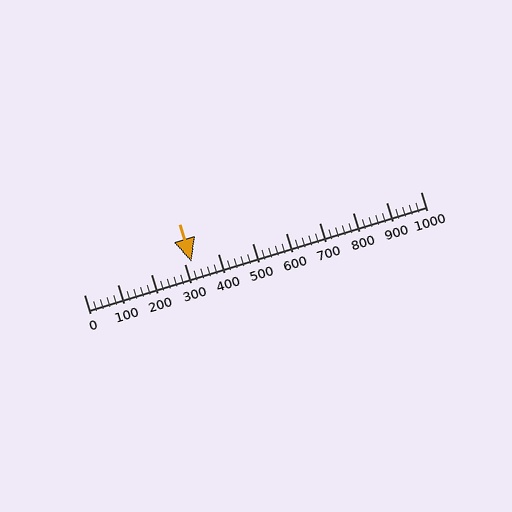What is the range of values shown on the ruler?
The ruler shows values from 0 to 1000.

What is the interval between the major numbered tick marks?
The major tick marks are spaced 100 units apart.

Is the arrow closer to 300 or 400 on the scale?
The arrow is closer to 300.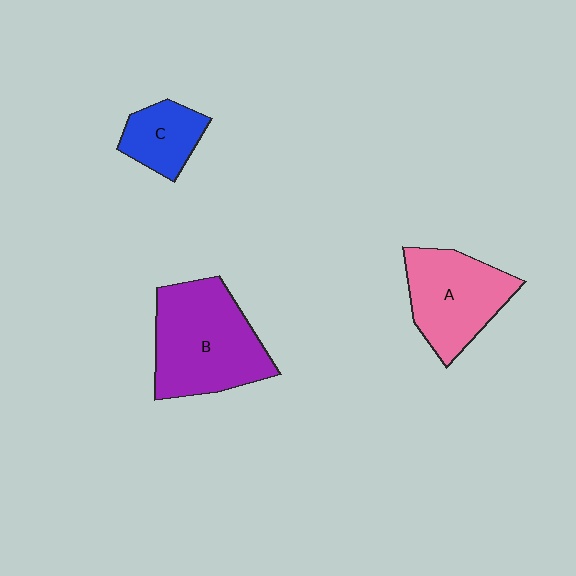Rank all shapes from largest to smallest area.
From largest to smallest: B (purple), A (pink), C (blue).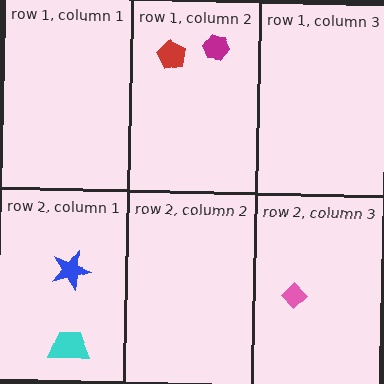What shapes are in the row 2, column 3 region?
The pink diamond.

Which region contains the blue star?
The row 2, column 1 region.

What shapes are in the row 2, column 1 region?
The blue star, the cyan trapezoid.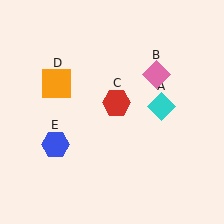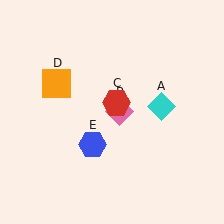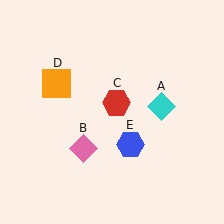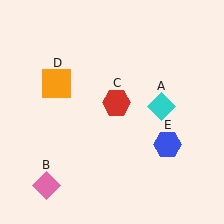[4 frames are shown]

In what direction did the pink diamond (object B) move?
The pink diamond (object B) moved down and to the left.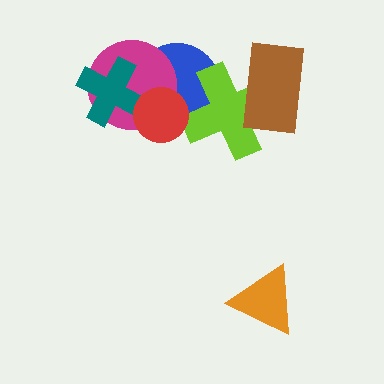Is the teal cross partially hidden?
Yes, it is partially covered by another shape.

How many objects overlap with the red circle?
3 objects overlap with the red circle.